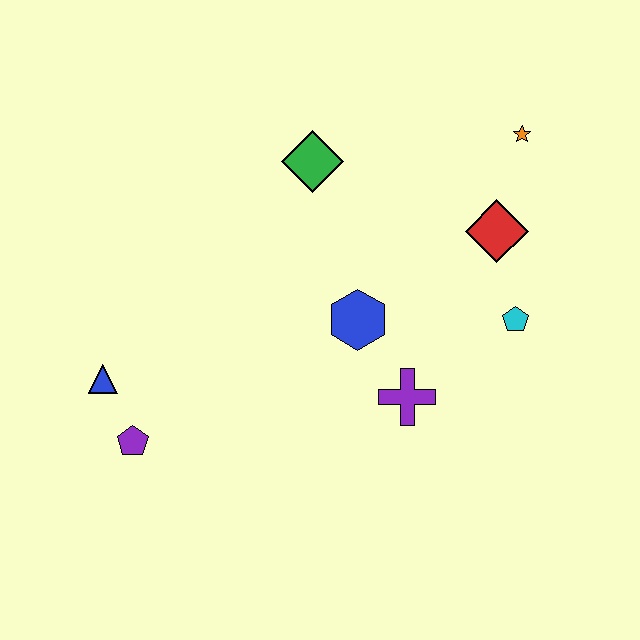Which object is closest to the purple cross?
The blue hexagon is closest to the purple cross.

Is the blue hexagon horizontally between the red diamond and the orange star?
No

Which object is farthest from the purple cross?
The blue triangle is farthest from the purple cross.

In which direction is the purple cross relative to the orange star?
The purple cross is below the orange star.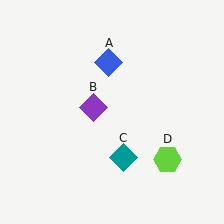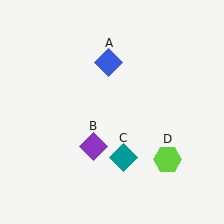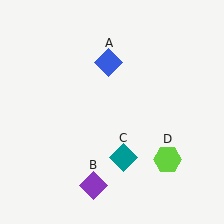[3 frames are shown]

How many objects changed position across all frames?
1 object changed position: purple diamond (object B).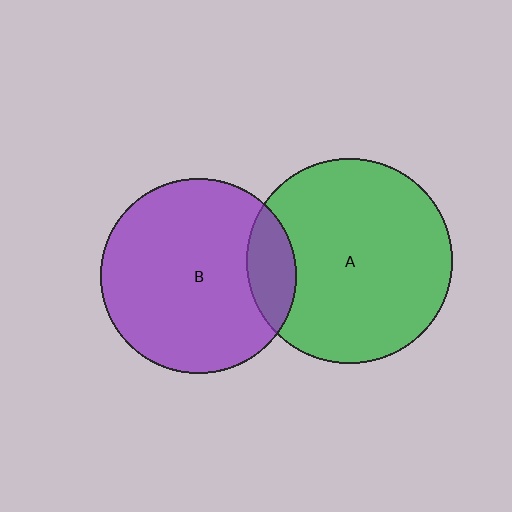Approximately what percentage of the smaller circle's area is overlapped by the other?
Approximately 15%.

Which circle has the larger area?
Circle A (green).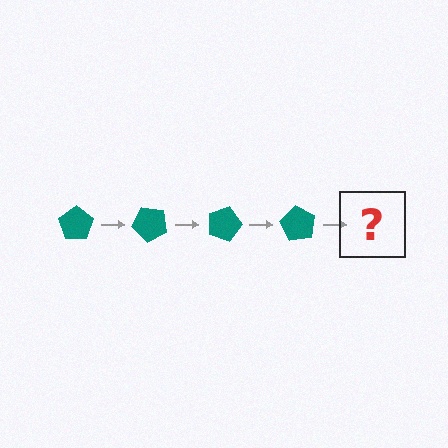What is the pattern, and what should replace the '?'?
The pattern is that the pentagon rotates 45 degrees each step. The '?' should be a teal pentagon rotated 180 degrees.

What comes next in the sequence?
The next element should be a teal pentagon rotated 180 degrees.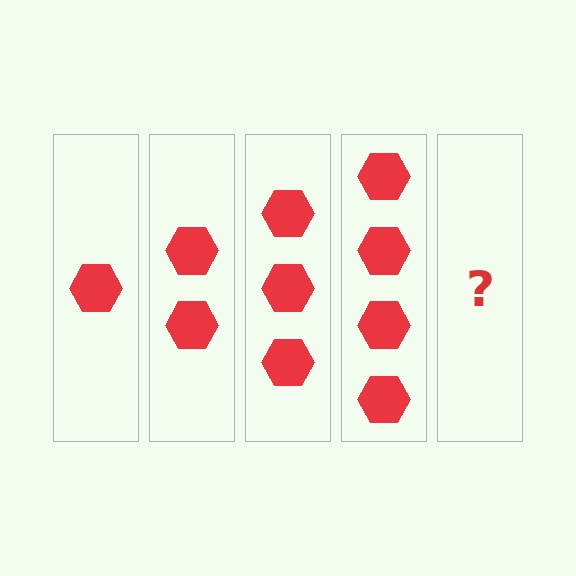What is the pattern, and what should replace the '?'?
The pattern is that each step adds one more hexagon. The '?' should be 5 hexagons.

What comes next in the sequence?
The next element should be 5 hexagons.